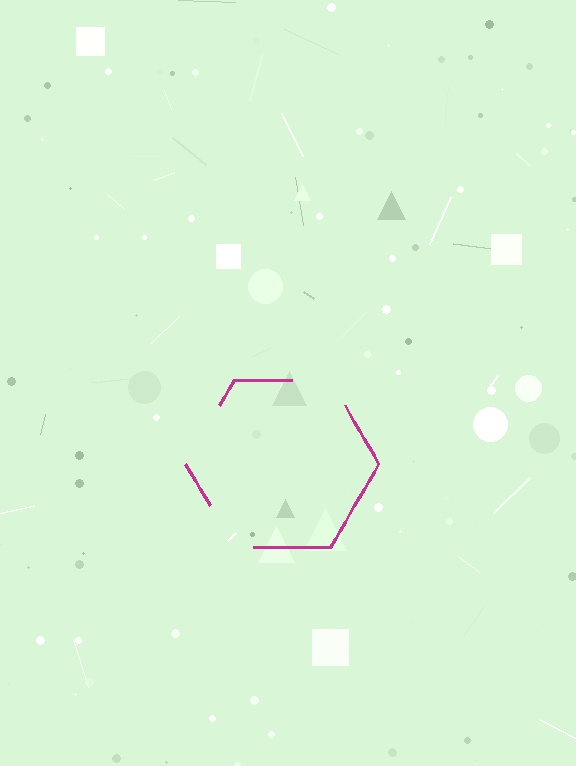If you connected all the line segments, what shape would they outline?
They would outline a hexagon.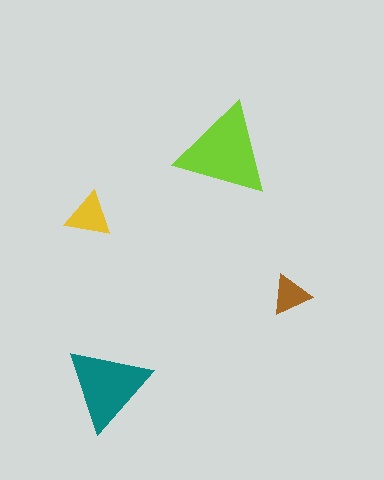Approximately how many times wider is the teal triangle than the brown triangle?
About 2 times wider.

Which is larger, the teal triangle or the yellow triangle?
The teal one.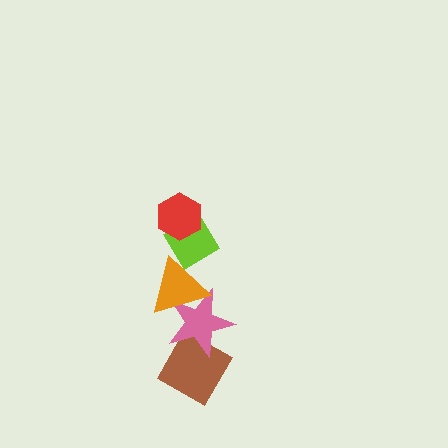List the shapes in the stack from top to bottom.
From top to bottom: the red hexagon, the lime diamond, the orange triangle, the pink star, the brown diamond.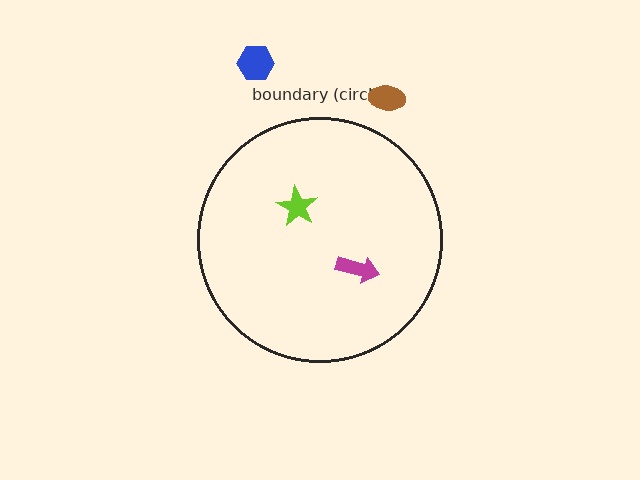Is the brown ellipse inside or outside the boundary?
Outside.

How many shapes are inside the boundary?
2 inside, 2 outside.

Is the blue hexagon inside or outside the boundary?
Outside.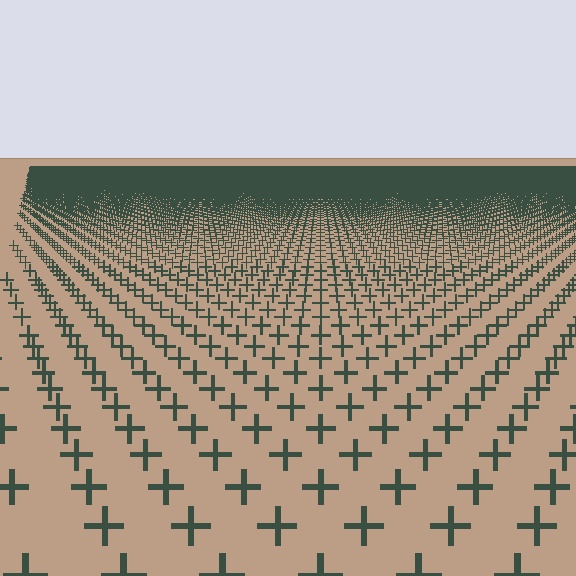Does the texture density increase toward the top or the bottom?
Density increases toward the top.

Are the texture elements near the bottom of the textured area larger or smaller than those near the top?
Larger. Near the bottom, elements are closer to the viewer and appear at a bigger on-screen size.